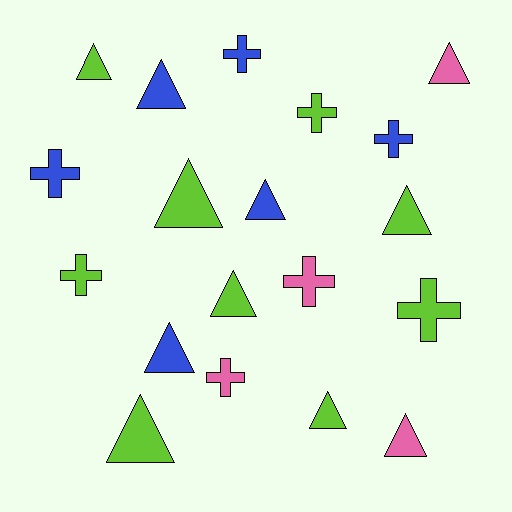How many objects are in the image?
There are 19 objects.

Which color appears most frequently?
Lime, with 9 objects.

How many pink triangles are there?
There are 2 pink triangles.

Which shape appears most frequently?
Triangle, with 11 objects.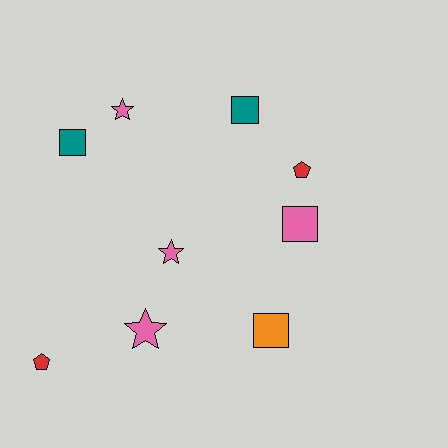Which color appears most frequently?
Pink, with 4 objects.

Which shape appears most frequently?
Square, with 4 objects.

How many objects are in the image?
There are 9 objects.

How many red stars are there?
There are no red stars.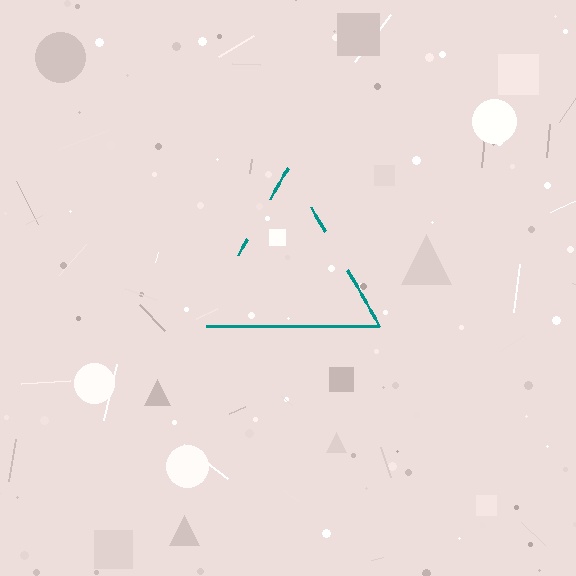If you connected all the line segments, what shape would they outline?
They would outline a triangle.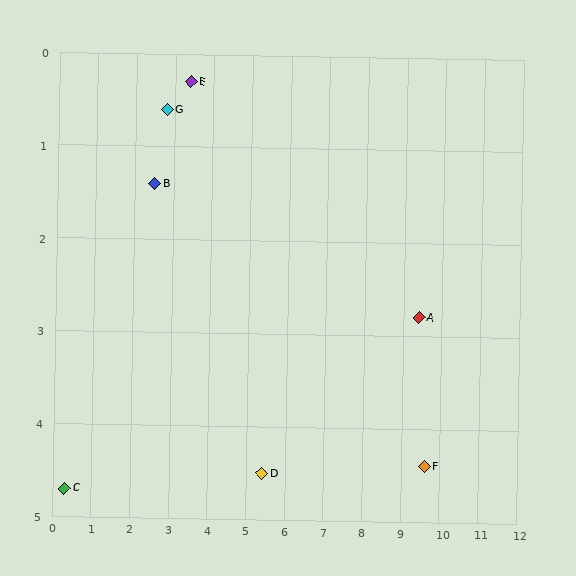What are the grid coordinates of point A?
Point A is at approximately (9.4, 2.8).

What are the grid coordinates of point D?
Point D is at approximately (5.4, 4.5).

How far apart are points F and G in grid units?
Points F and G are about 7.8 grid units apart.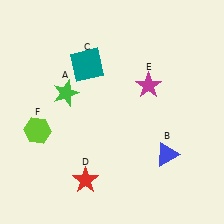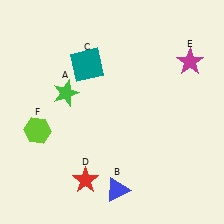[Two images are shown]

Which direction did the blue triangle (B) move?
The blue triangle (B) moved left.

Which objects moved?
The objects that moved are: the blue triangle (B), the magenta star (E).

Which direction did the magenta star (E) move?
The magenta star (E) moved right.